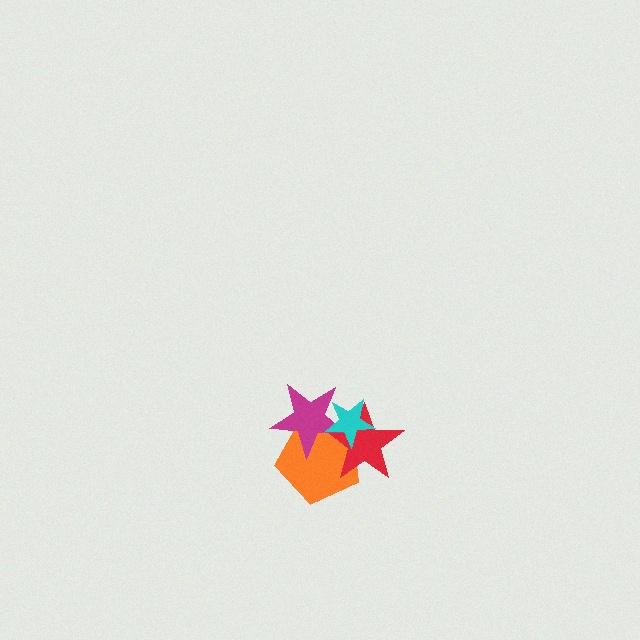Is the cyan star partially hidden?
No, no other shape covers it.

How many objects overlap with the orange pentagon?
3 objects overlap with the orange pentagon.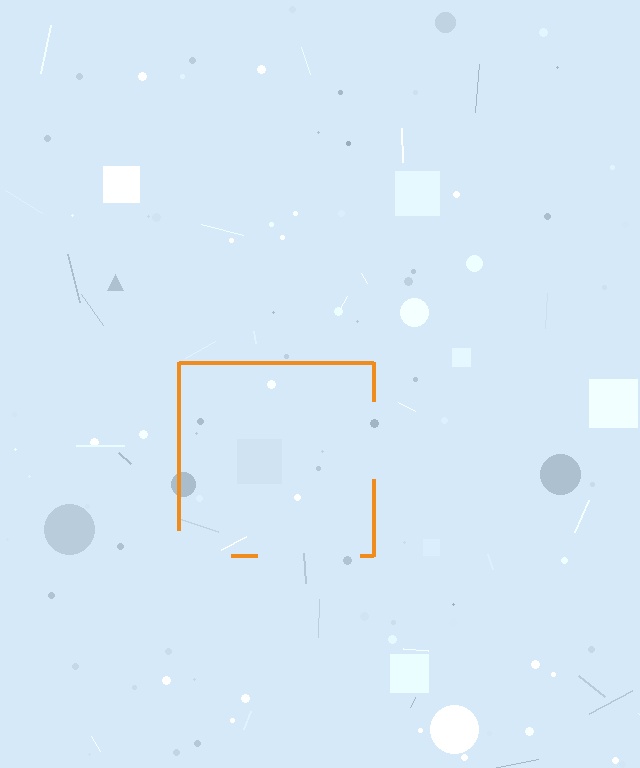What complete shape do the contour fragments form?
The contour fragments form a square.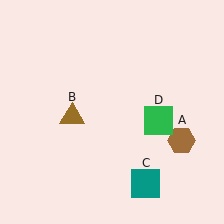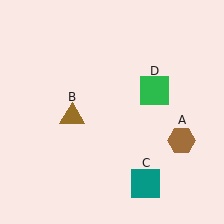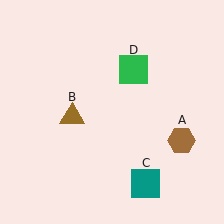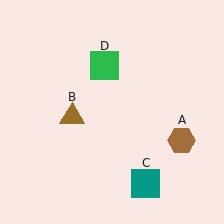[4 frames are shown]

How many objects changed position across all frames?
1 object changed position: green square (object D).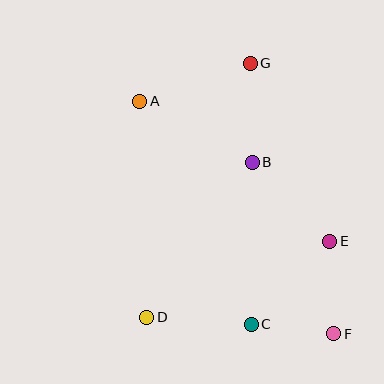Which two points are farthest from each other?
Points A and F are farthest from each other.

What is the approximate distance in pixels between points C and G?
The distance between C and G is approximately 261 pixels.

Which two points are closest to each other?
Points C and F are closest to each other.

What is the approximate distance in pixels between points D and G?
The distance between D and G is approximately 274 pixels.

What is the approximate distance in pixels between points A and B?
The distance between A and B is approximately 128 pixels.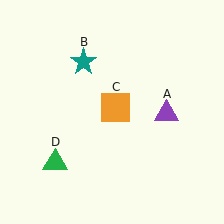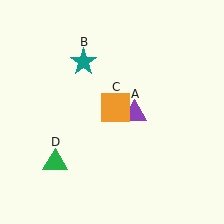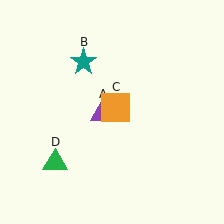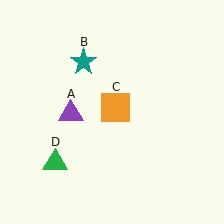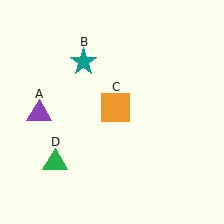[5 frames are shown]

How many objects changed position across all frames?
1 object changed position: purple triangle (object A).